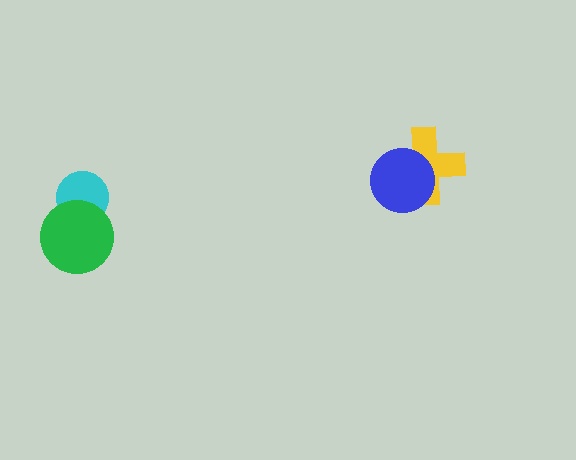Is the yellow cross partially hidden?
Yes, it is partially covered by another shape.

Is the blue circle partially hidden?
No, no other shape covers it.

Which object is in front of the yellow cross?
The blue circle is in front of the yellow cross.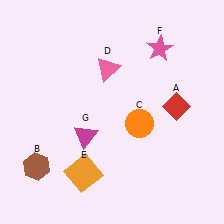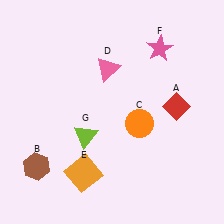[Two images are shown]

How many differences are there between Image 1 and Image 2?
There is 1 difference between the two images.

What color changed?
The triangle (G) changed from magenta in Image 1 to lime in Image 2.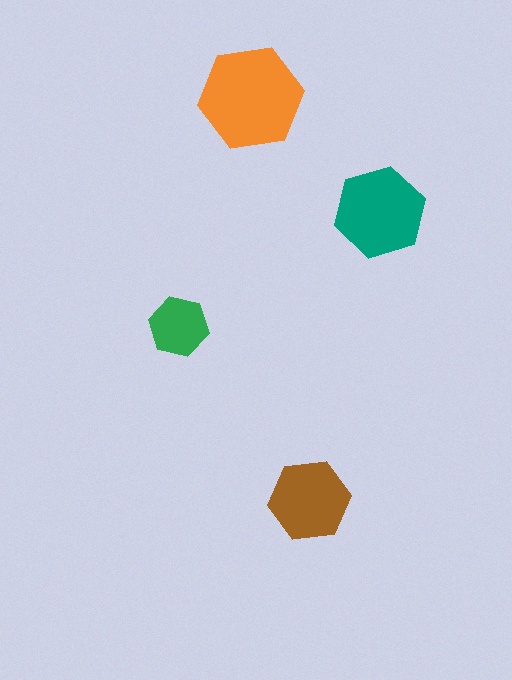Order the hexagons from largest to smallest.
the orange one, the teal one, the brown one, the green one.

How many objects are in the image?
There are 4 objects in the image.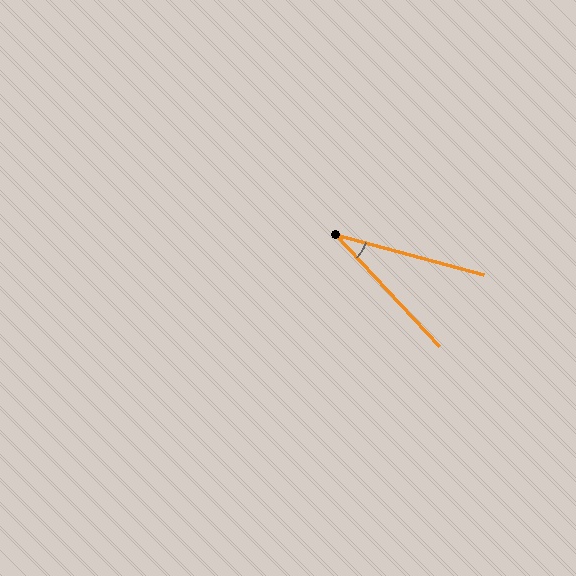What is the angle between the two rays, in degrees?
Approximately 32 degrees.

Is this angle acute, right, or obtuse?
It is acute.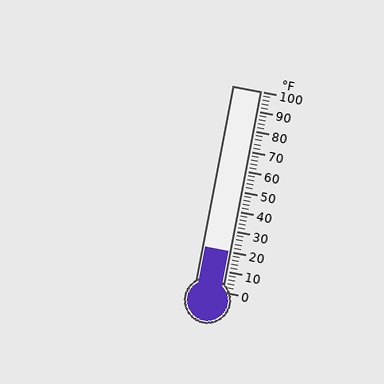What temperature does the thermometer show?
The thermometer shows approximately 20°F.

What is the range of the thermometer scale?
The thermometer scale ranges from 0°F to 100°F.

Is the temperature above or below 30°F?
The temperature is below 30°F.